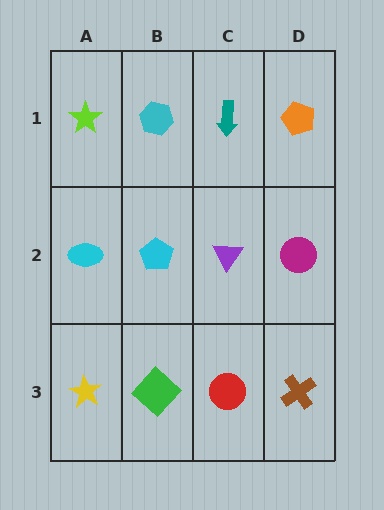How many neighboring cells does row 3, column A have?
2.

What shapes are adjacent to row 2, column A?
A lime star (row 1, column A), a yellow star (row 3, column A), a cyan pentagon (row 2, column B).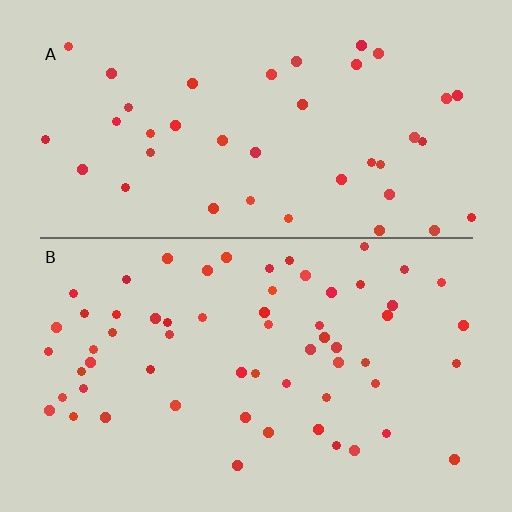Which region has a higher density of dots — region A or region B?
B (the bottom).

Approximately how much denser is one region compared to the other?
Approximately 1.5× — region B over region A.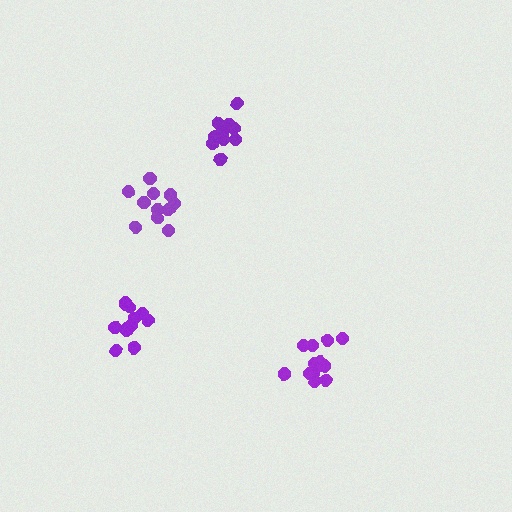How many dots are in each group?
Group 1: 11 dots, Group 2: 13 dots, Group 3: 12 dots, Group 4: 11 dots (47 total).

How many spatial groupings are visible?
There are 4 spatial groupings.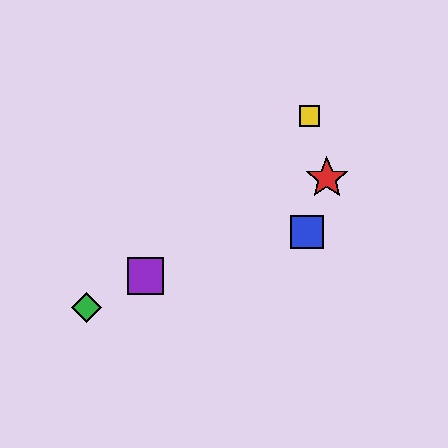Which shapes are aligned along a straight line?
The red star, the green diamond, the purple square are aligned along a straight line.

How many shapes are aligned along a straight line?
3 shapes (the red star, the green diamond, the purple square) are aligned along a straight line.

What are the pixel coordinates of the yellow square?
The yellow square is at (309, 116).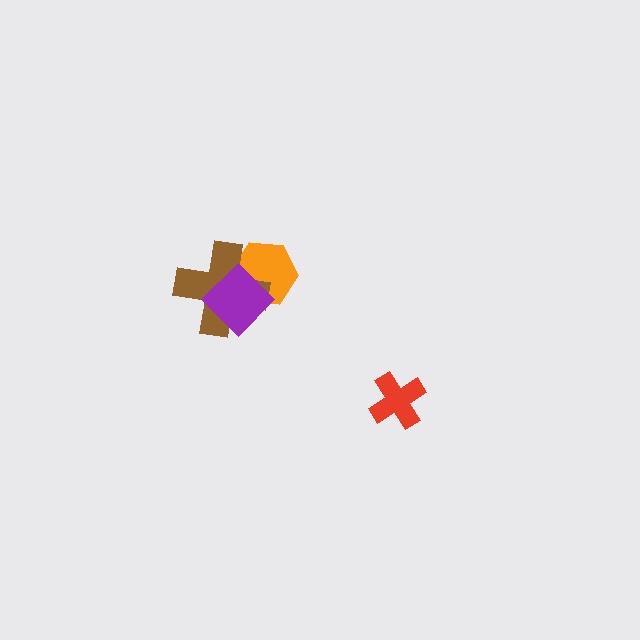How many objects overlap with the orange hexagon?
2 objects overlap with the orange hexagon.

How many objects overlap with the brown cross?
2 objects overlap with the brown cross.